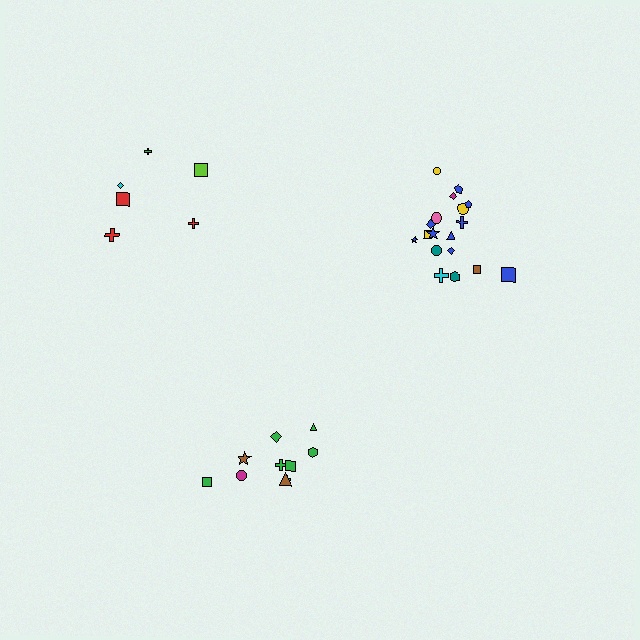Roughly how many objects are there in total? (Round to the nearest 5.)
Roughly 35 objects in total.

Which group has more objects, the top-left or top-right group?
The top-right group.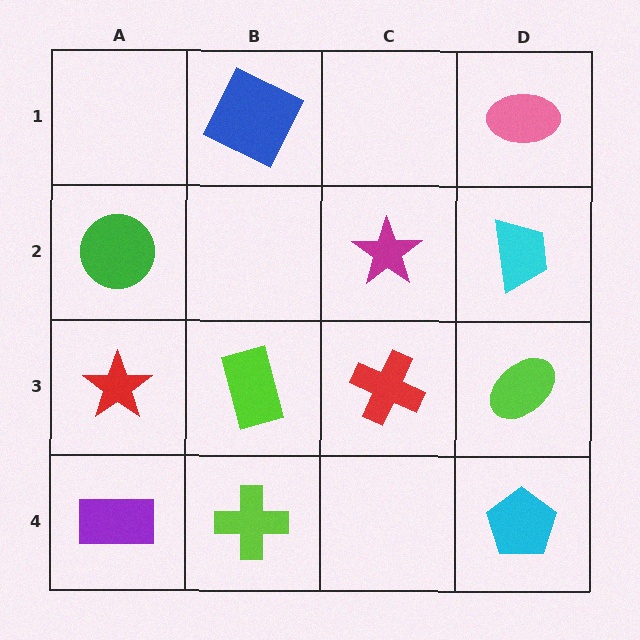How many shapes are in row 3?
4 shapes.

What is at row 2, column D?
A cyan trapezoid.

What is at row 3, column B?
A lime rectangle.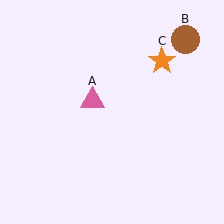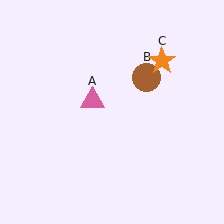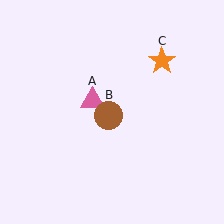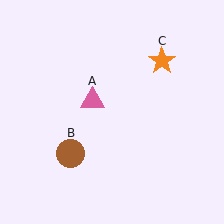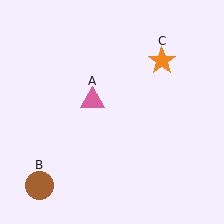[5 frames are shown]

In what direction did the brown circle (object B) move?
The brown circle (object B) moved down and to the left.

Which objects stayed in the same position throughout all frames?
Pink triangle (object A) and orange star (object C) remained stationary.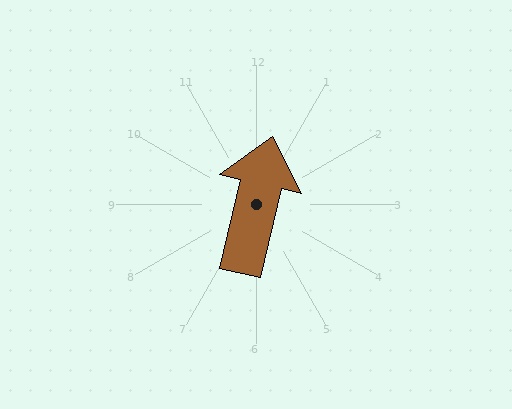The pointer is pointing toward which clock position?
Roughly 12 o'clock.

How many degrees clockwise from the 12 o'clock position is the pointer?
Approximately 13 degrees.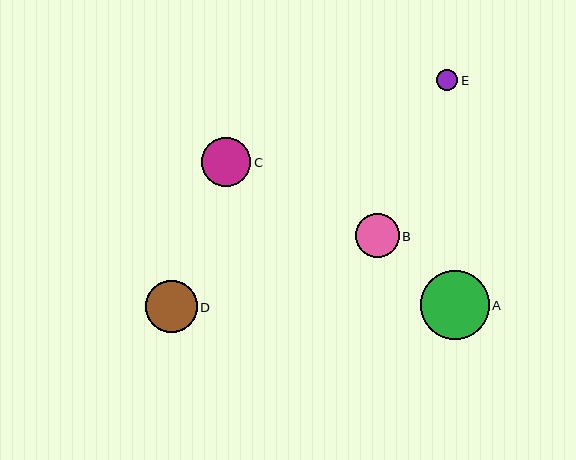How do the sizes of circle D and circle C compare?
Circle D and circle C are approximately the same size.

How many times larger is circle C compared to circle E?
Circle C is approximately 2.4 times the size of circle E.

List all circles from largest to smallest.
From largest to smallest: A, D, C, B, E.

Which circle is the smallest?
Circle E is the smallest with a size of approximately 21 pixels.